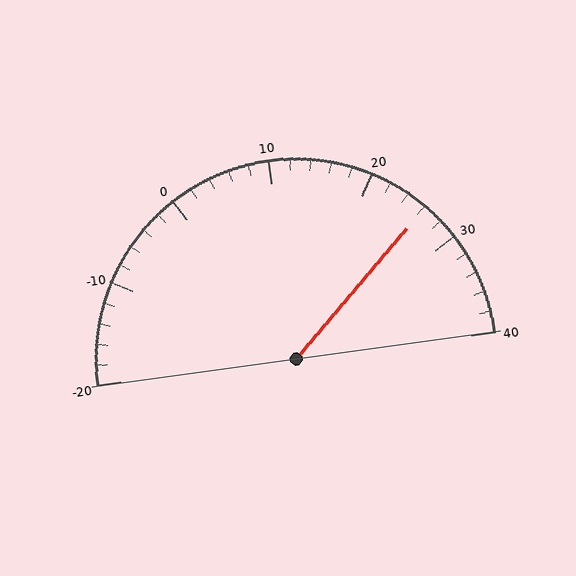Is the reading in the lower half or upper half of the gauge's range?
The reading is in the upper half of the range (-20 to 40).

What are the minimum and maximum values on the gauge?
The gauge ranges from -20 to 40.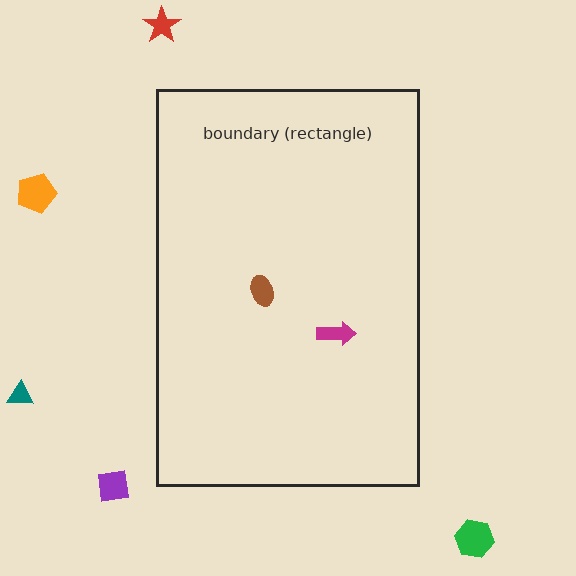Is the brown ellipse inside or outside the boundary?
Inside.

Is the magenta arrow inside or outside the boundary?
Inside.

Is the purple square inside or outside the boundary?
Outside.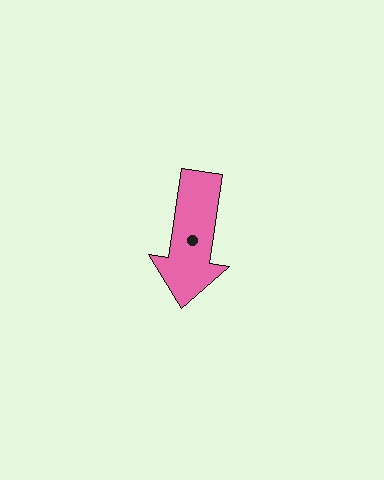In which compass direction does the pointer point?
South.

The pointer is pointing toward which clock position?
Roughly 6 o'clock.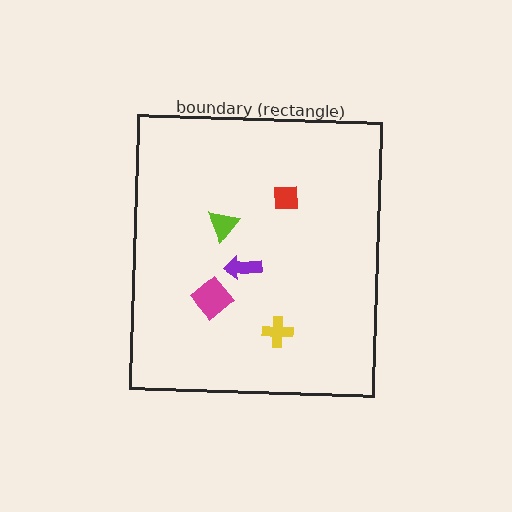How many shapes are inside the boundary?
5 inside, 0 outside.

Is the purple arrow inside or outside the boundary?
Inside.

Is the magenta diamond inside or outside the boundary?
Inside.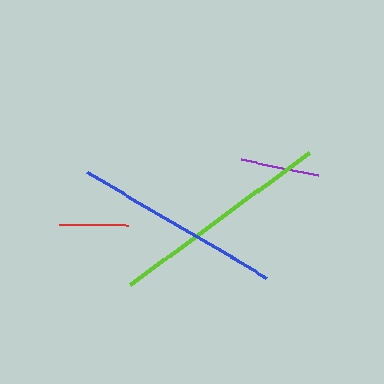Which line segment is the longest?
The lime line is the longest at approximately 222 pixels.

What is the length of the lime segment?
The lime segment is approximately 222 pixels long.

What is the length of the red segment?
The red segment is approximately 69 pixels long.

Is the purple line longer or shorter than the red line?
The purple line is longer than the red line.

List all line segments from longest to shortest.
From longest to shortest: lime, blue, purple, red.